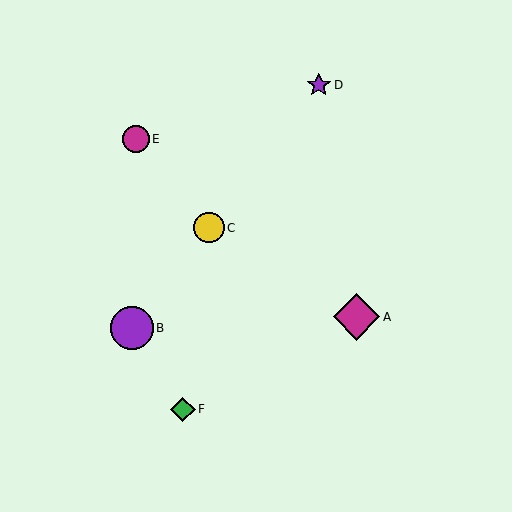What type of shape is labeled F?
Shape F is a green diamond.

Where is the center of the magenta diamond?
The center of the magenta diamond is at (357, 317).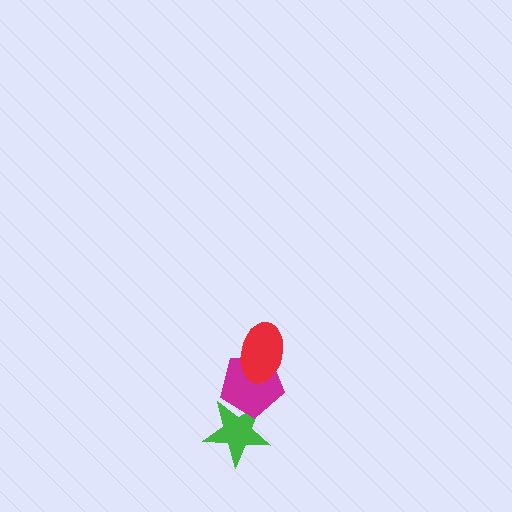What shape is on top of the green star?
The magenta pentagon is on top of the green star.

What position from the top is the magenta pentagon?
The magenta pentagon is 2nd from the top.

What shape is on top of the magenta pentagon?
The red ellipse is on top of the magenta pentagon.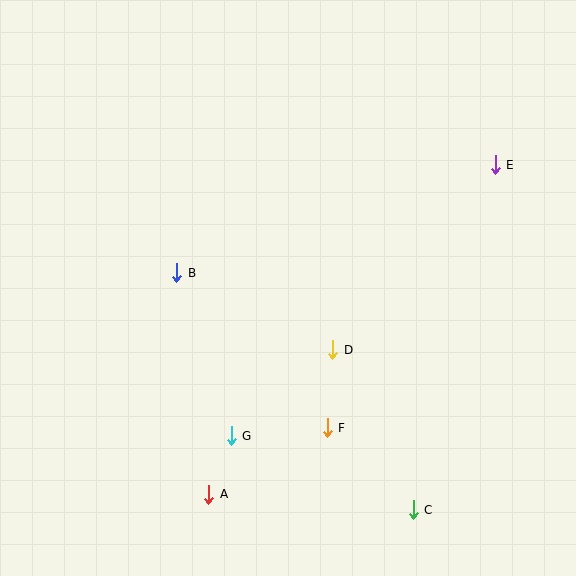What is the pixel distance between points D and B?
The distance between D and B is 174 pixels.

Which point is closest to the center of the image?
Point D at (333, 350) is closest to the center.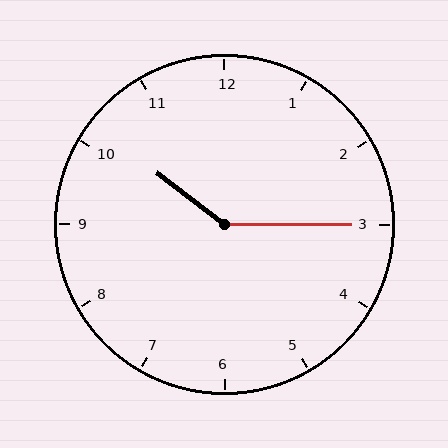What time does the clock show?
10:15.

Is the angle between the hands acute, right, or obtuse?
It is obtuse.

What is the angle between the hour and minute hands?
Approximately 142 degrees.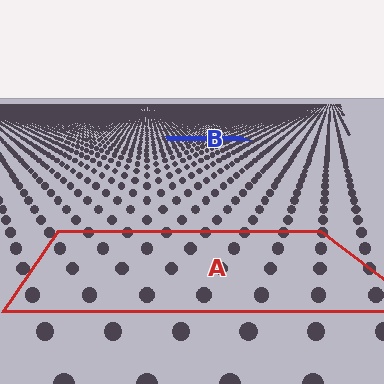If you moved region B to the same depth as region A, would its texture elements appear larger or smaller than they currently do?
They would appear larger. At a closer depth, the same texture elements are projected at a bigger on-screen size.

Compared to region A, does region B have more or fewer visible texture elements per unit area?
Region B has more texture elements per unit area — they are packed more densely because it is farther away.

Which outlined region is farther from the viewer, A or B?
Region B is farther from the viewer — the texture elements inside it appear smaller and more densely packed.